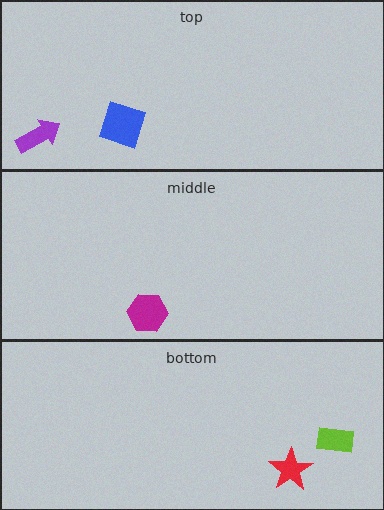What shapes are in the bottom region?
The lime rectangle, the red star.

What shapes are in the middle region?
The magenta hexagon.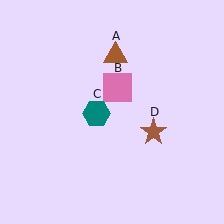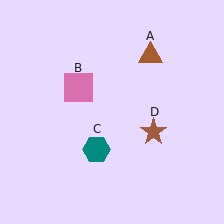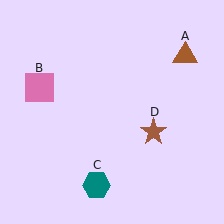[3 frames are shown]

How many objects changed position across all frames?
3 objects changed position: brown triangle (object A), pink square (object B), teal hexagon (object C).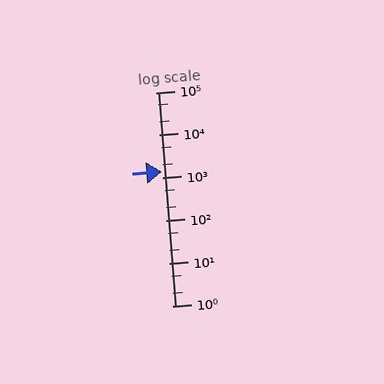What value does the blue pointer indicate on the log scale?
The pointer indicates approximately 1400.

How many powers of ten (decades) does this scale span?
The scale spans 5 decades, from 1 to 100000.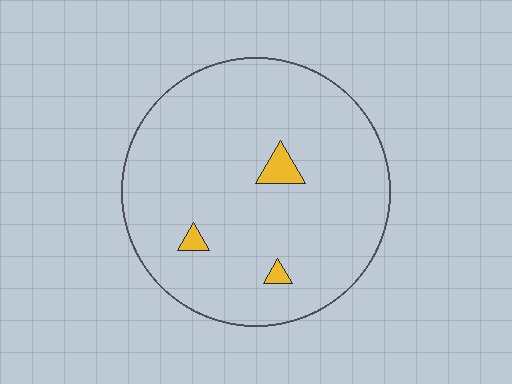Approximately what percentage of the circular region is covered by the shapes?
Approximately 5%.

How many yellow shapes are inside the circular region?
3.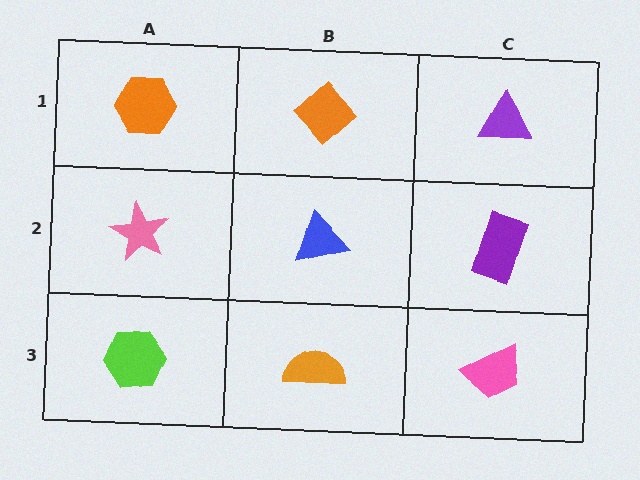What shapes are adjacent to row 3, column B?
A blue triangle (row 2, column B), a lime hexagon (row 3, column A), a pink trapezoid (row 3, column C).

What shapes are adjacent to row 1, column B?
A blue triangle (row 2, column B), an orange hexagon (row 1, column A), a purple triangle (row 1, column C).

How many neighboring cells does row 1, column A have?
2.